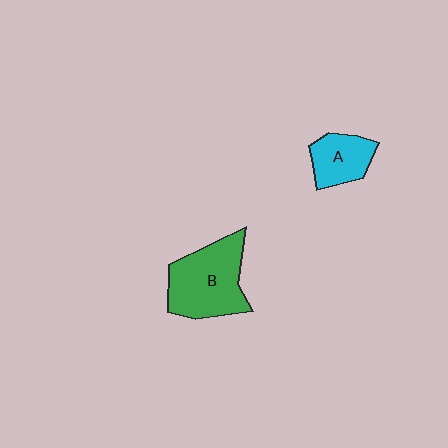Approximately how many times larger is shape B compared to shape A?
Approximately 1.8 times.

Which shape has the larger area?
Shape B (green).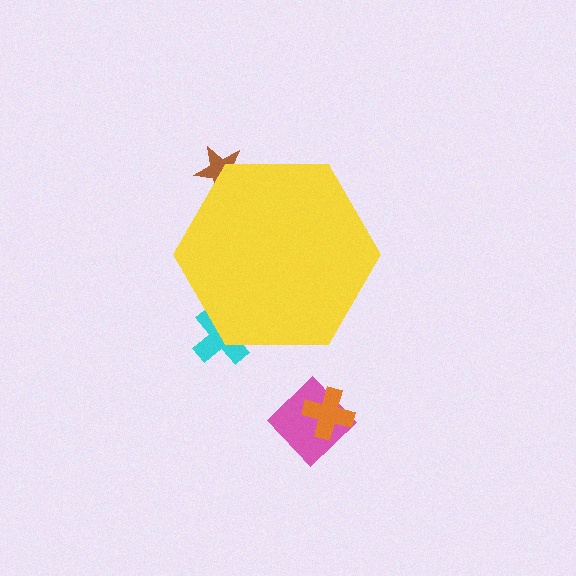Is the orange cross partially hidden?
No, the orange cross is fully visible.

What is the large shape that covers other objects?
A yellow hexagon.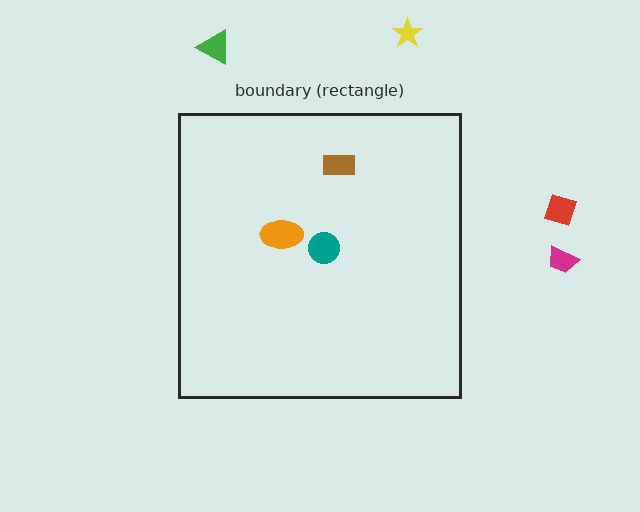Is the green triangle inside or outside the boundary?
Outside.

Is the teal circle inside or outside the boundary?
Inside.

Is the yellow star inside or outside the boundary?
Outside.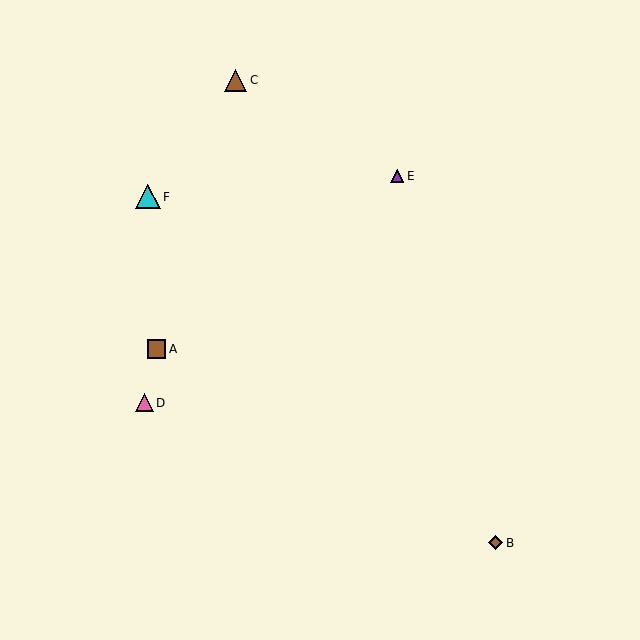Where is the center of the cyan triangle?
The center of the cyan triangle is at (148, 197).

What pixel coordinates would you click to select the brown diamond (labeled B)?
Click at (496, 543) to select the brown diamond B.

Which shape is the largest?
The cyan triangle (labeled F) is the largest.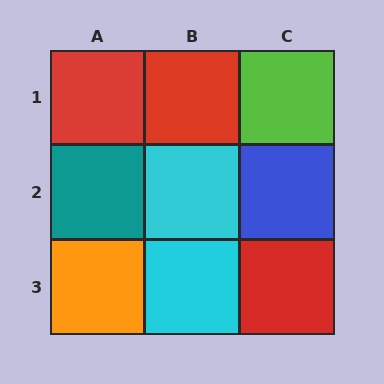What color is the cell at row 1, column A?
Red.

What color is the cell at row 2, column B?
Cyan.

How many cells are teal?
1 cell is teal.